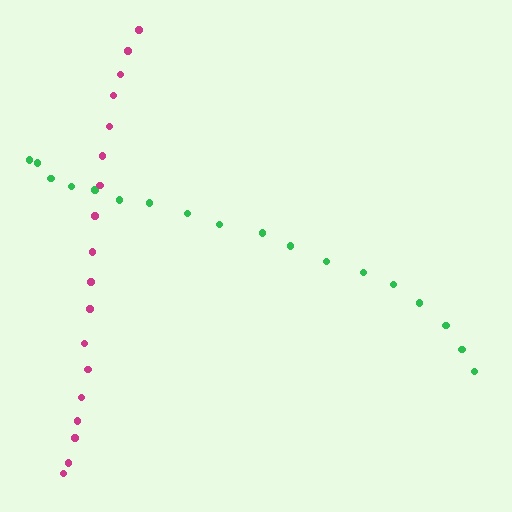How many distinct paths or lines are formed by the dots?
There are 2 distinct paths.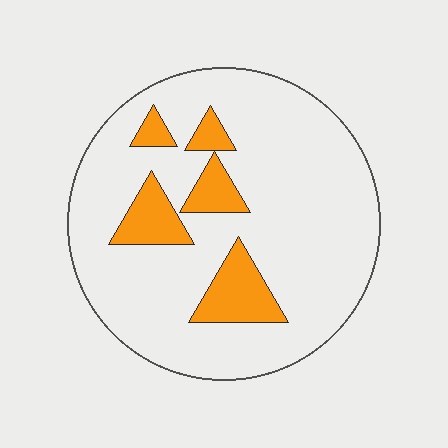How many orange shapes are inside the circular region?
5.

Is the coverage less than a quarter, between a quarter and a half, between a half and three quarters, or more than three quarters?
Less than a quarter.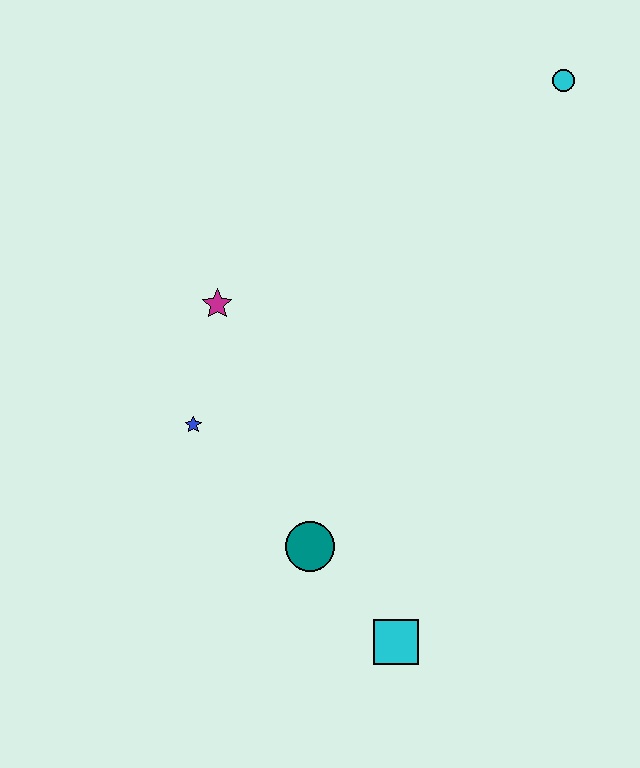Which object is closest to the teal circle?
The cyan square is closest to the teal circle.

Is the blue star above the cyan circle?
No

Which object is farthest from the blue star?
The cyan circle is farthest from the blue star.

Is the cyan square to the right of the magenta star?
Yes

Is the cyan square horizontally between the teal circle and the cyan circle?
Yes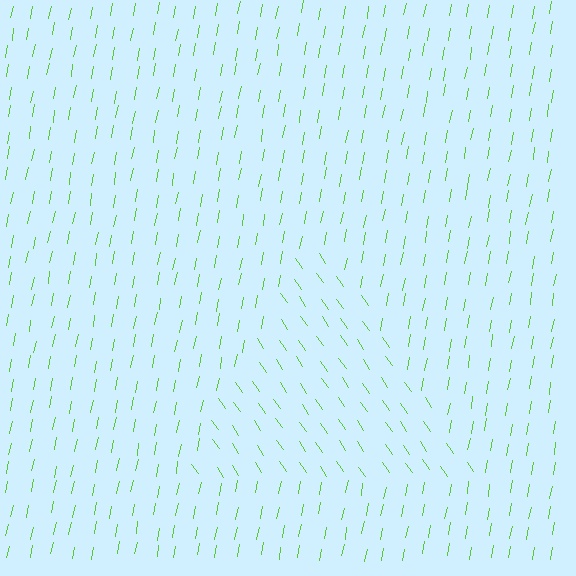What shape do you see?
I see a triangle.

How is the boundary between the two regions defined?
The boundary is defined purely by a change in line orientation (approximately 45 degrees difference). All lines are the same color and thickness.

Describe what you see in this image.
The image is filled with small lime line segments. A triangle region in the image has lines oriented differently from the surrounding lines, creating a visible texture boundary.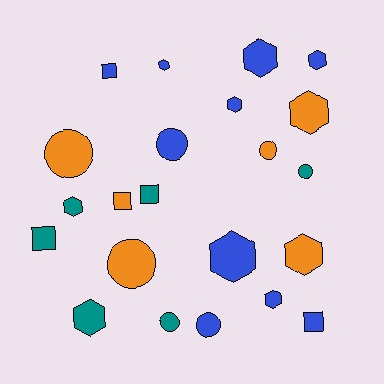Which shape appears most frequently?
Hexagon, with 10 objects.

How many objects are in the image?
There are 22 objects.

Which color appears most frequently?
Blue, with 10 objects.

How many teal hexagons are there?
There are 2 teal hexagons.